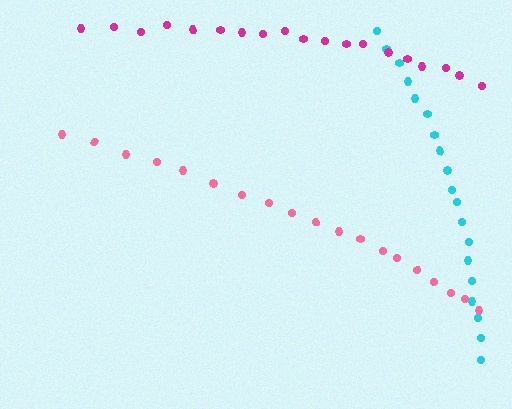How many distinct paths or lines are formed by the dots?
There are 3 distinct paths.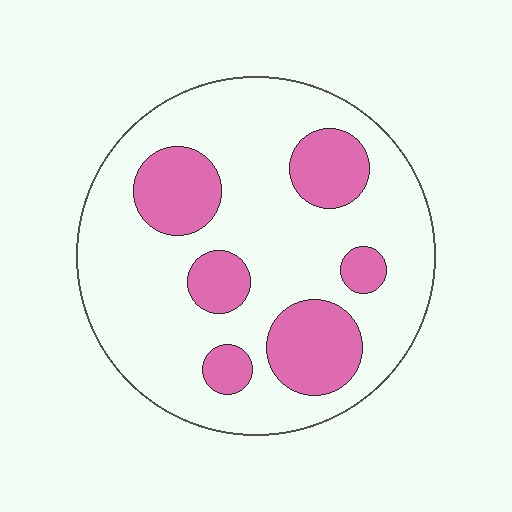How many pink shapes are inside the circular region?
6.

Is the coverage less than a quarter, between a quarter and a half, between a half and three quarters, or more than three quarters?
Between a quarter and a half.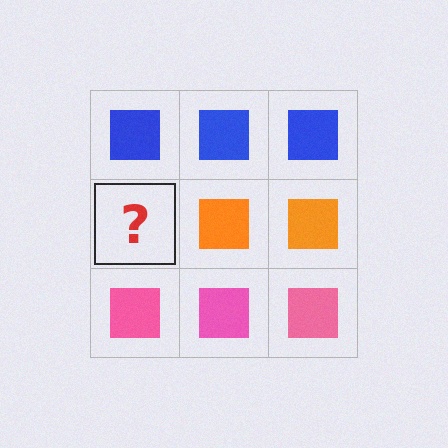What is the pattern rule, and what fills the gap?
The rule is that each row has a consistent color. The gap should be filled with an orange square.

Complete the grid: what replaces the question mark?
The question mark should be replaced with an orange square.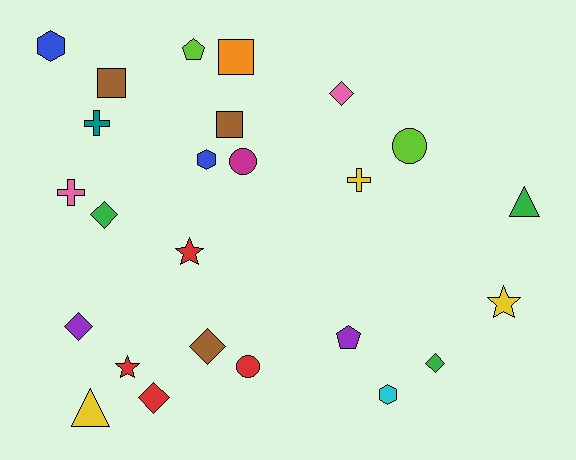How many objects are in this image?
There are 25 objects.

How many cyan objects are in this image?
There is 1 cyan object.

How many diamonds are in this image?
There are 6 diamonds.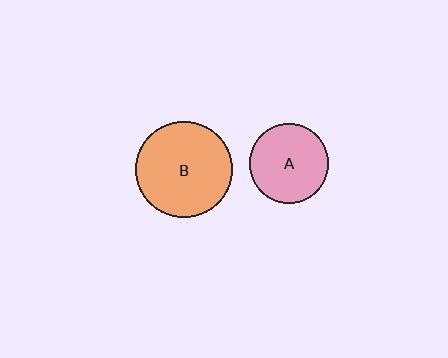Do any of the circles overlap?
No, none of the circles overlap.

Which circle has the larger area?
Circle B (orange).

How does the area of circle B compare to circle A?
Approximately 1.5 times.